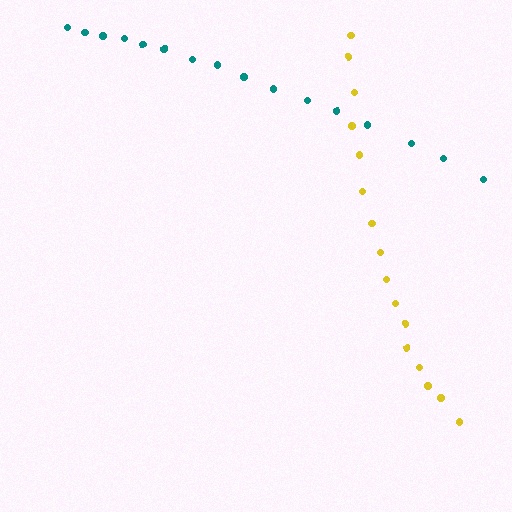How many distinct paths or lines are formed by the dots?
There are 2 distinct paths.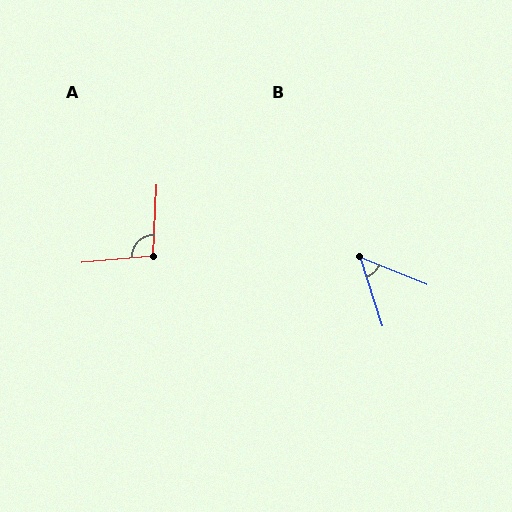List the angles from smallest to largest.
B (50°), A (98°).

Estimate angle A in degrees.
Approximately 98 degrees.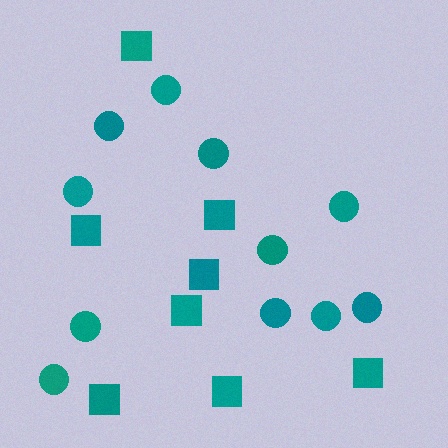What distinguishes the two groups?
There are 2 groups: one group of circles (11) and one group of squares (8).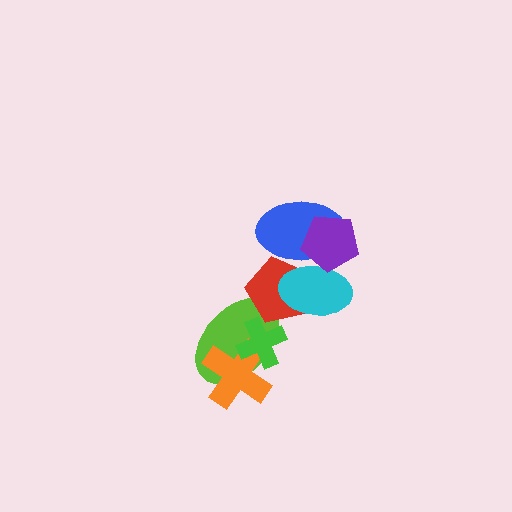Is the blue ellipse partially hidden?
Yes, it is partially covered by another shape.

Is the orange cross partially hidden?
Yes, it is partially covered by another shape.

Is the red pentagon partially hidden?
Yes, it is partially covered by another shape.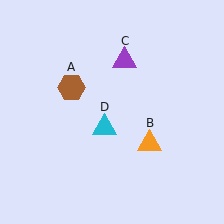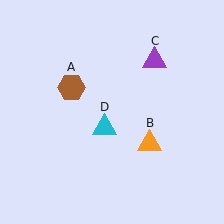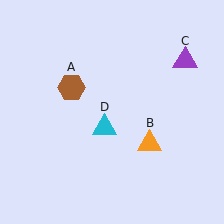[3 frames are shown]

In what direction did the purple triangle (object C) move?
The purple triangle (object C) moved right.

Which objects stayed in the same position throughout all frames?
Brown hexagon (object A) and orange triangle (object B) and cyan triangle (object D) remained stationary.